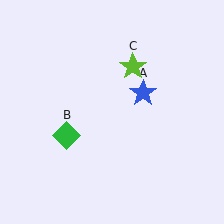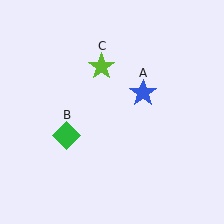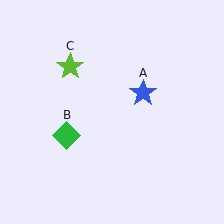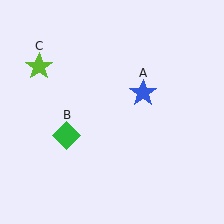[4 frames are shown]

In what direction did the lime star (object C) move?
The lime star (object C) moved left.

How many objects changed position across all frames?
1 object changed position: lime star (object C).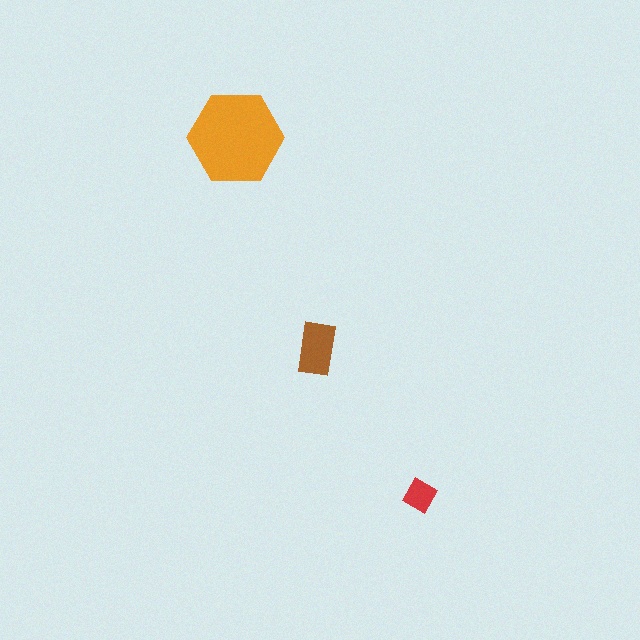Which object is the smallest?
The red diamond.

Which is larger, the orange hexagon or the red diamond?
The orange hexagon.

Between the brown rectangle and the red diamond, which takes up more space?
The brown rectangle.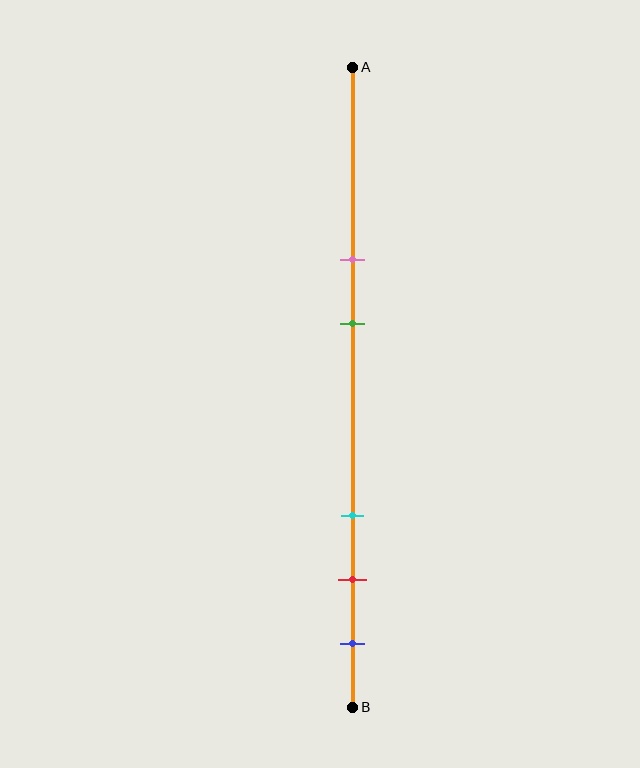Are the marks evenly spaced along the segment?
No, the marks are not evenly spaced.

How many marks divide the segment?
There are 5 marks dividing the segment.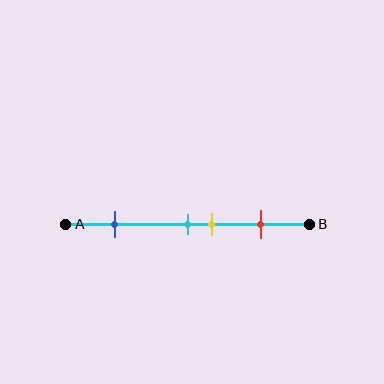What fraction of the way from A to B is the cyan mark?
The cyan mark is approximately 50% (0.5) of the way from A to B.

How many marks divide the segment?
There are 4 marks dividing the segment.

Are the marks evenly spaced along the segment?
No, the marks are not evenly spaced.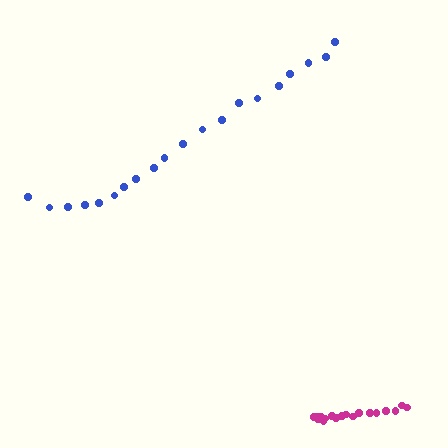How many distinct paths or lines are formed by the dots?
There are 2 distinct paths.